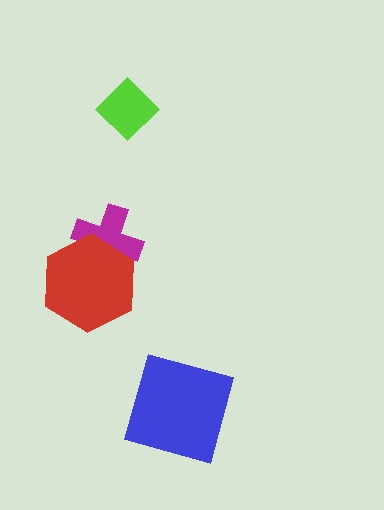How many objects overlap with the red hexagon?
1 object overlaps with the red hexagon.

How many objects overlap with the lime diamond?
0 objects overlap with the lime diamond.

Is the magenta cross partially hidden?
Yes, it is partially covered by another shape.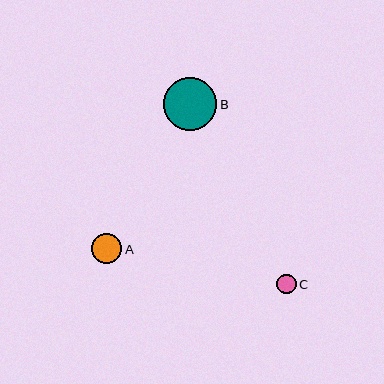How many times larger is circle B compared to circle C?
Circle B is approximately 2.7 times the size of circle C.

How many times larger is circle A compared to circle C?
Circle A is approximately 1.5 times the size of circle C.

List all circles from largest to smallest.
From largest to smallest: B, A, C.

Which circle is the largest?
Circle B is the largest with a size of approximately 53 pixels.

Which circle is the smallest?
Circle C is the smallest with a size of approximately 20 pixels.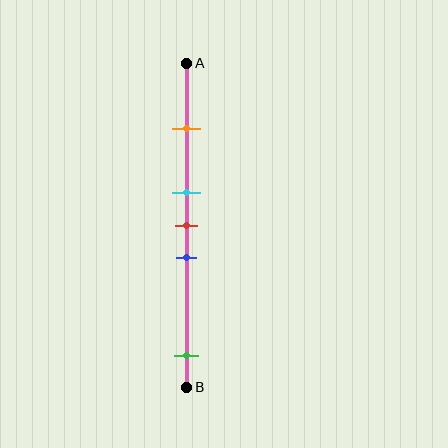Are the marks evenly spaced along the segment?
No, the marks are not evenly spaced.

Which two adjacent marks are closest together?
The cyan and red marks are the closest adjacent pair.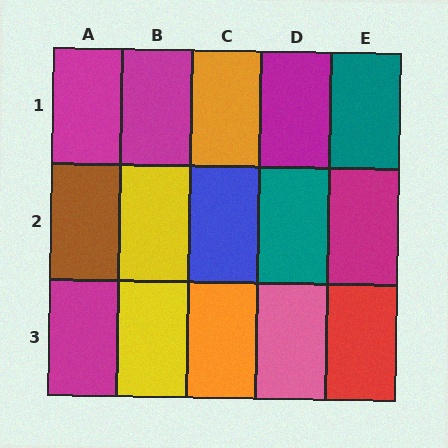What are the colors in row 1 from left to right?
Magenta, magenta, orange, magenta, teal.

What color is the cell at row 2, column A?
Brown.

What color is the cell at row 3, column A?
Magenta.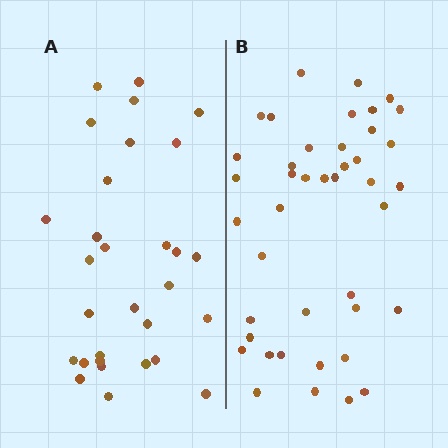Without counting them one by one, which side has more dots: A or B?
Region B (the right region) has more dots.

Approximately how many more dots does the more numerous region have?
Region B has roughly 12 or so more dots than region A.